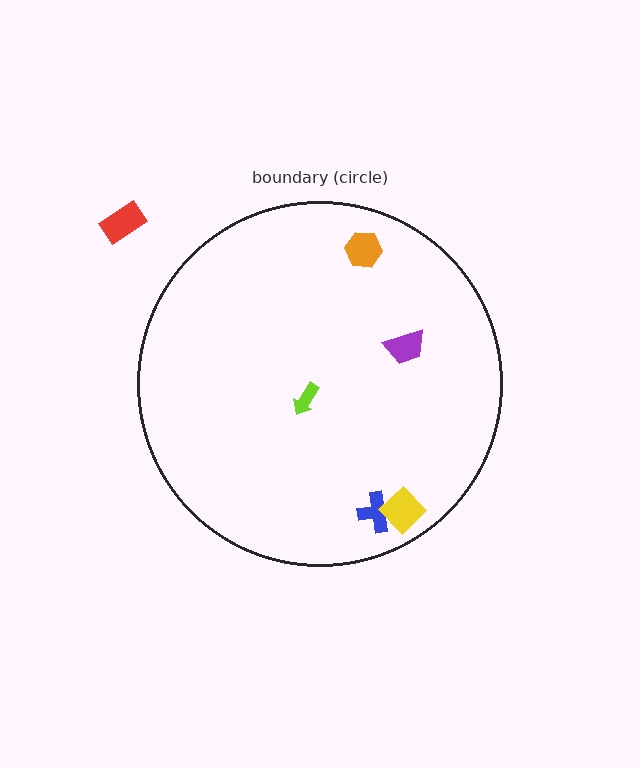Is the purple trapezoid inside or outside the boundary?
Inside.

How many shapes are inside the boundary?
5 inside, 1 outside.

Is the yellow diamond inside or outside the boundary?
Inside.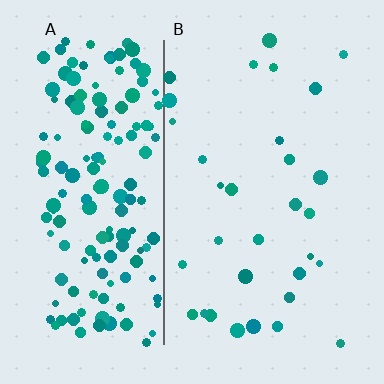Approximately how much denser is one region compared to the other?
Approximately 5.1× — region A over region B.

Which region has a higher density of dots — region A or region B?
A (the left).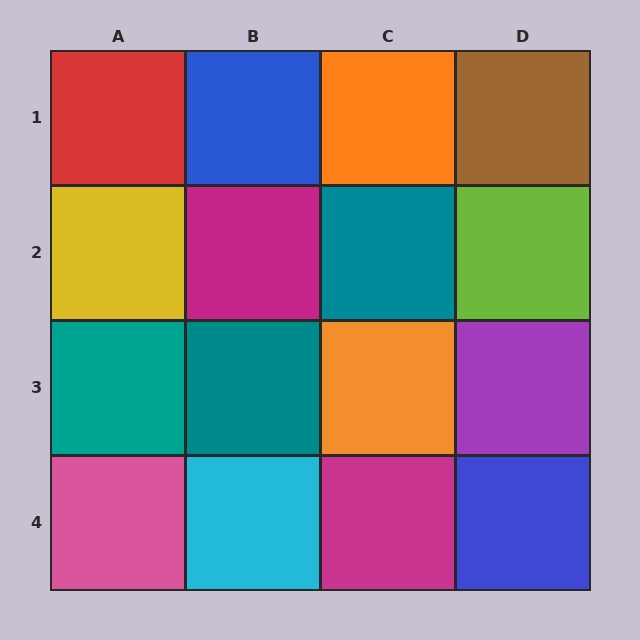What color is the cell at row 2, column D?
Lime.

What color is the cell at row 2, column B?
Magenta.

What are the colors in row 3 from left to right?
Teal, teal, orange, purple.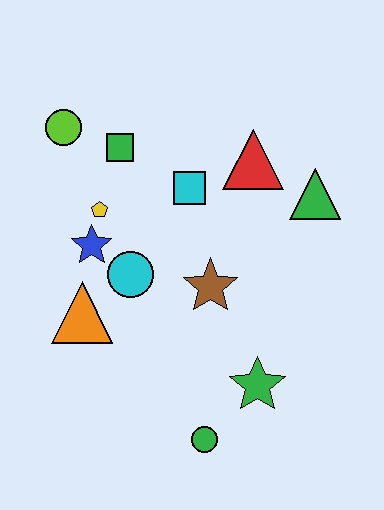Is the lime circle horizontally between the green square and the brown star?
No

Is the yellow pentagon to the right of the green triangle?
No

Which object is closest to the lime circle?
The green square is closest to the lime circle.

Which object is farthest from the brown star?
The lime circle is farthest from the brown star.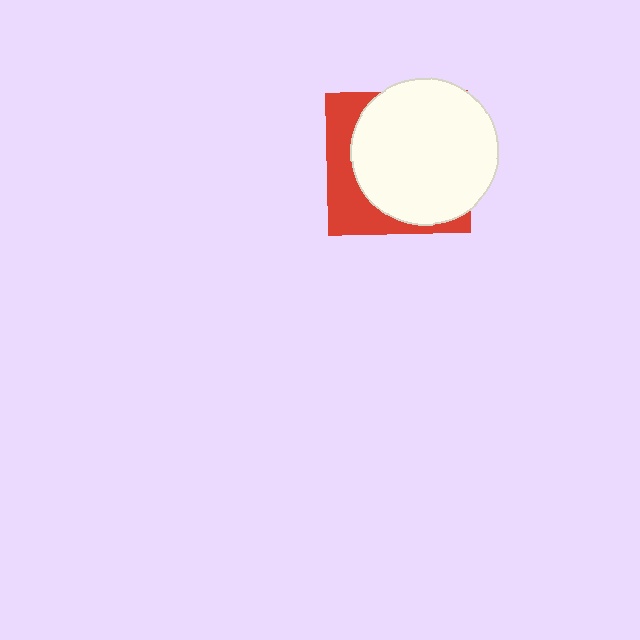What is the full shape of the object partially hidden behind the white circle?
The partially hidden object is a red square.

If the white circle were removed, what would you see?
You would see the complete red square.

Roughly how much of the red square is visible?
A small part of it is visible (roughly 31%).